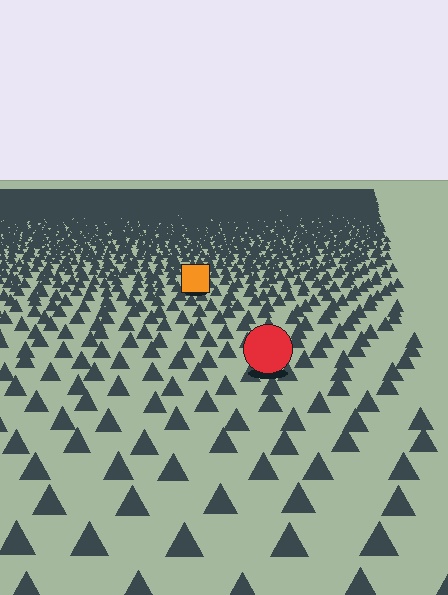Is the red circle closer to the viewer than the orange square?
Yes. The red circle is closer — you can tell from the texture gradient: the ground texture is coarser near it.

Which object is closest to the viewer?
The red circle is closest. The texture marks near it are larger and more spread out.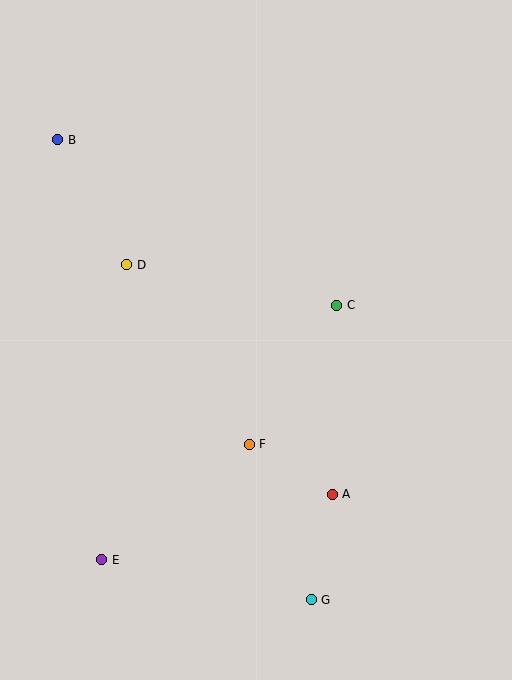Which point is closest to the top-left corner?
Point B is closest to the top-left corner.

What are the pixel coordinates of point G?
Point G is at (311, 600).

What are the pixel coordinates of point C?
Point C is at (337, 305).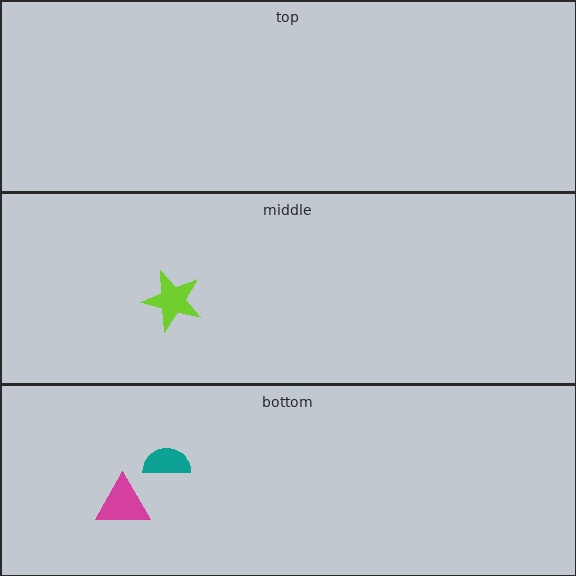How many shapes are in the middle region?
1.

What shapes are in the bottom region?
The magenta triangle, the teal semicircle.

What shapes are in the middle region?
The lime star.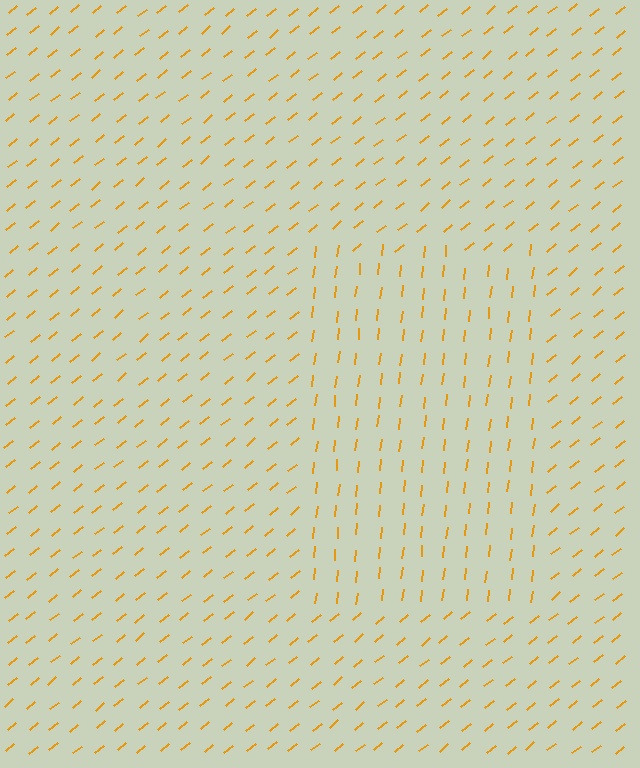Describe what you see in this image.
The image is filled with small orange line segments. A rectangle region in the image has lines oriented differently from the surrounding lines, creating a visible texture boundary.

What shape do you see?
I see a rectangle.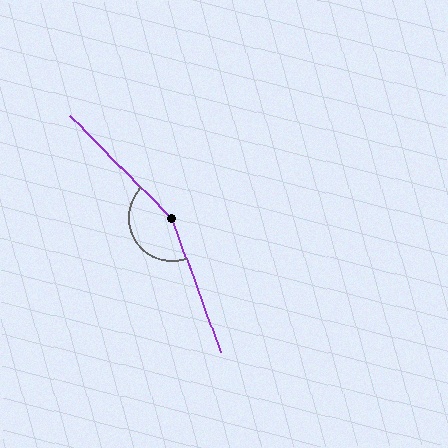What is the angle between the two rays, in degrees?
Approximately 155 degrees.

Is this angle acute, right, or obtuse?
It is obtuse.